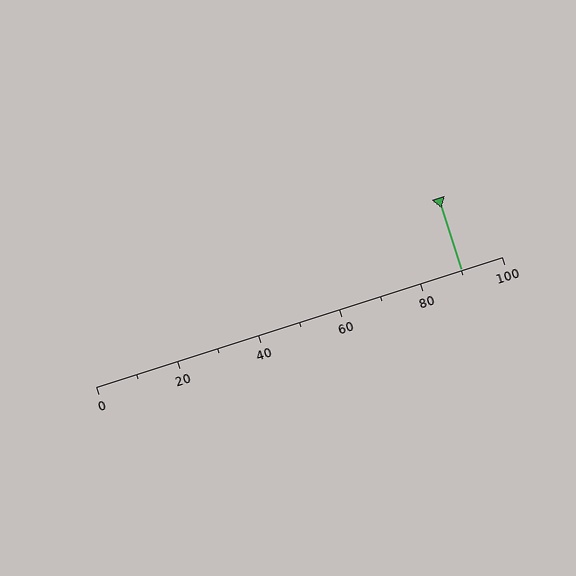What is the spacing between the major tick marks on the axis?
The major ticks are spaced 20 apart.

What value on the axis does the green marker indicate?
The marker indicates approximately 90.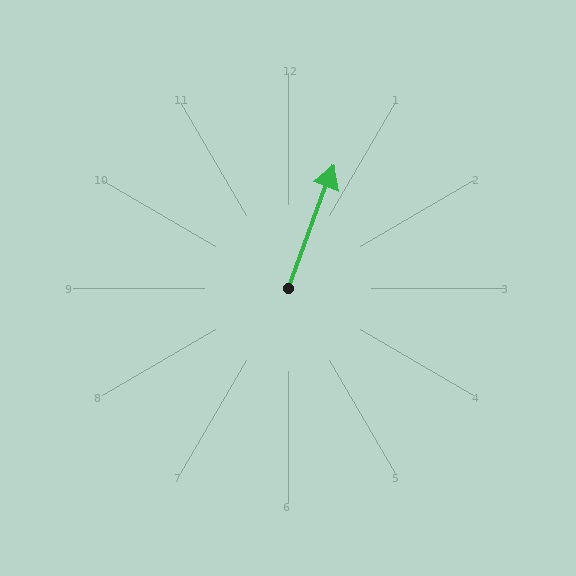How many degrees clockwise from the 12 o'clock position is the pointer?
Approximately 20 degrees.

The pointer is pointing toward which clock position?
Roughly 1 o'clock.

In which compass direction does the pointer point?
North.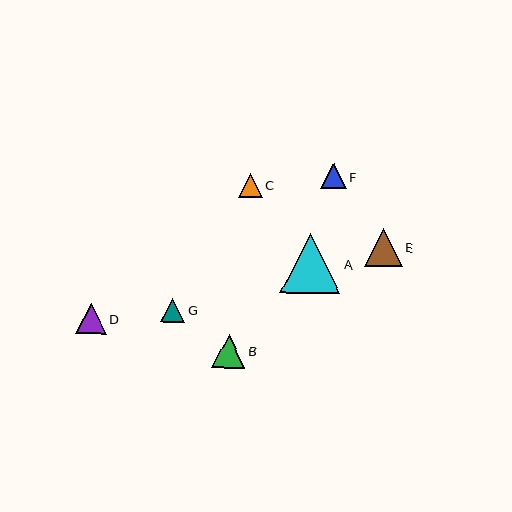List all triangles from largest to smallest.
From largest to smallest: A, E, B, D, F, C, G.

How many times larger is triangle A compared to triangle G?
Triangle A is approximately 2.5 times the size of triangle G.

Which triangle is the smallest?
Triangle G is the smallest with a size of approximately 24 pixels.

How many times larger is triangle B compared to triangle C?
Triangle B is approximately 1.4 times the size of triangle C.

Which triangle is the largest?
Triangle A is the largest with a size of approximately 60 pixels.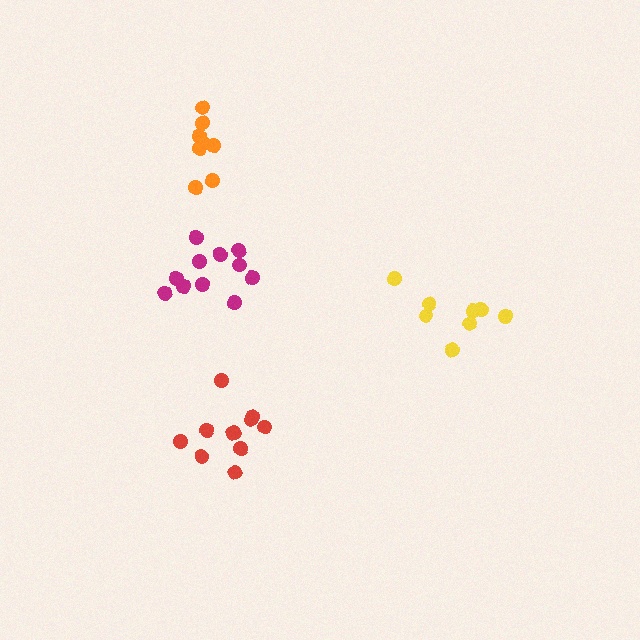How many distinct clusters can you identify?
There are 4 distinct clusters.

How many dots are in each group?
Group 1: 8 dots, Group 2: 11 dots, Group 3: 11 dots, Group 4: 8 dots (38 total).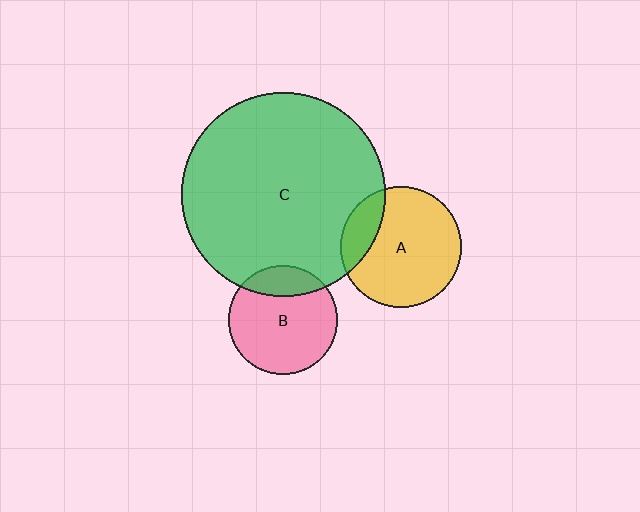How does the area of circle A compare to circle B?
Approximately 1.2 times.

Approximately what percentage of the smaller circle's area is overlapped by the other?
Approximately 20%.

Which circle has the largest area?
Circle C (green).